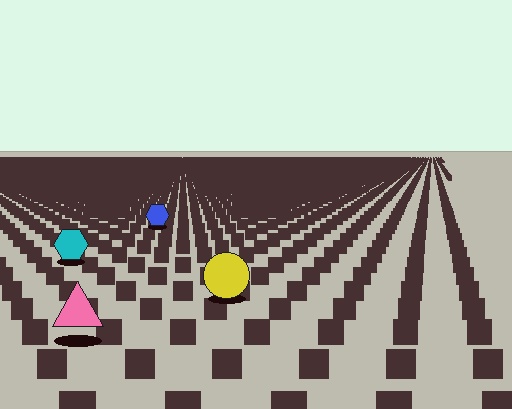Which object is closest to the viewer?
The pink triangle is closest. The texture marks near it are larger and more spread out.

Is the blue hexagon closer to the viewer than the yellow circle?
No. The yellow circle is closer — you can tell from the texture gradient: the ground texture is coarser near it.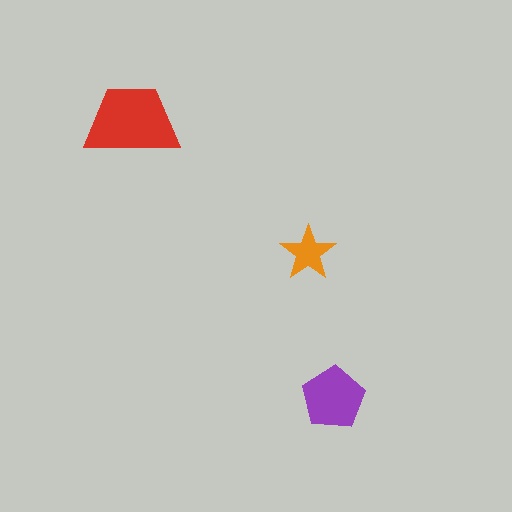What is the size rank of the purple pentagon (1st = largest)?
2nd.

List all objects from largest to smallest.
The red trapezoid, the purple pentagon, the orange star.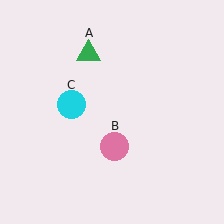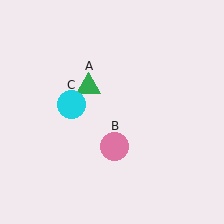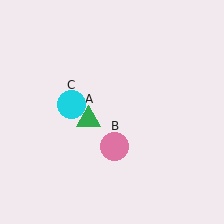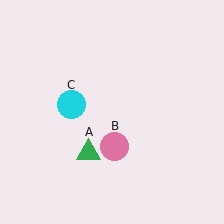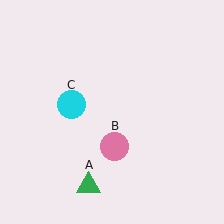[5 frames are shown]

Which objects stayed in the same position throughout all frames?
Pink circle (object B) and cyan circle (object C) remained stationary.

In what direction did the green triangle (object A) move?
The green triangle (object A) moved down.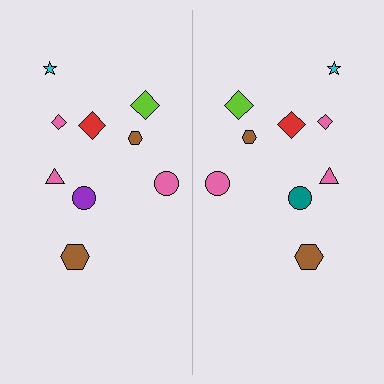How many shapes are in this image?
There are 18 shapes in this image.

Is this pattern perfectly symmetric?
No, the pattern is not perfectly symmetric. The teal circle on the right side breaks the symmetry — its mirror counterpart is purple.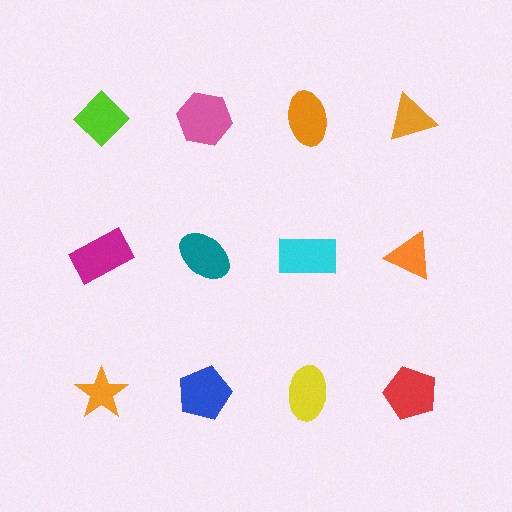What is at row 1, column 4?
An orange triangle.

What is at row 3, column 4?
A red pentagon.